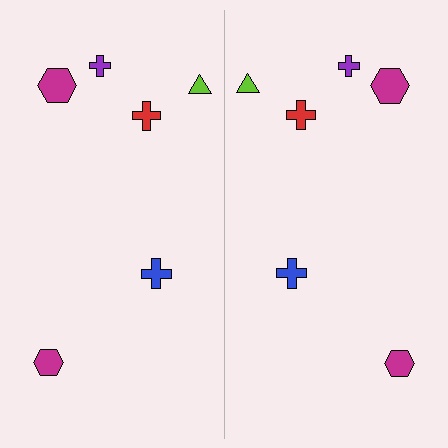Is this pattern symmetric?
Yes, this pattern has bilateral (reflection) symmetry.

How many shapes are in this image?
There are 12 shapes in this image.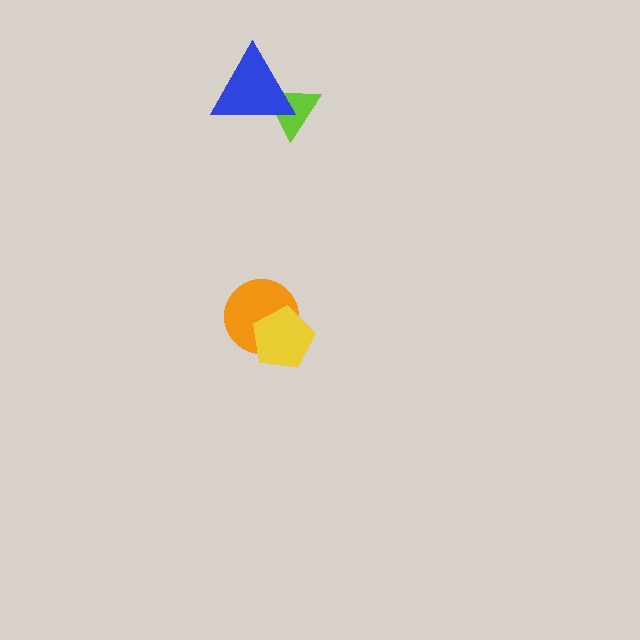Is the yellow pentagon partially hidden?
No, no other shape covers it.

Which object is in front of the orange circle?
The yellow pentagon is in front of the orange circle.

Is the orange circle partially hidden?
Yes, it is partially covered by another shape.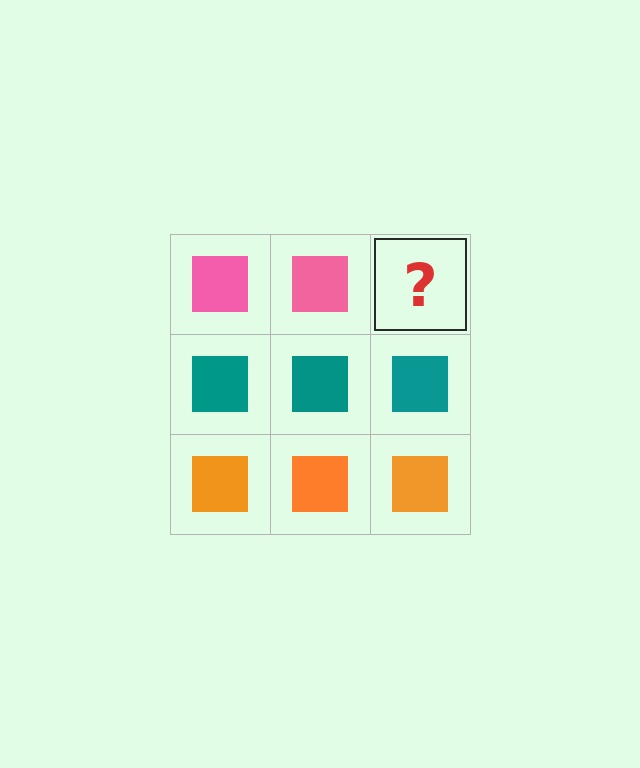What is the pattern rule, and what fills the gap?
The rule is that each row has a consistent color. The gap should be filled with a pink square.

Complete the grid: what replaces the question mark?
The question mark should be replaced with a pink square.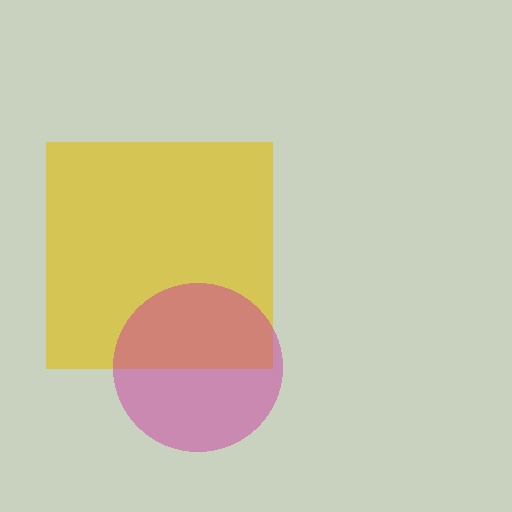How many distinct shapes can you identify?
There are 2 distinct shapes: a yellow square, a magenta circle.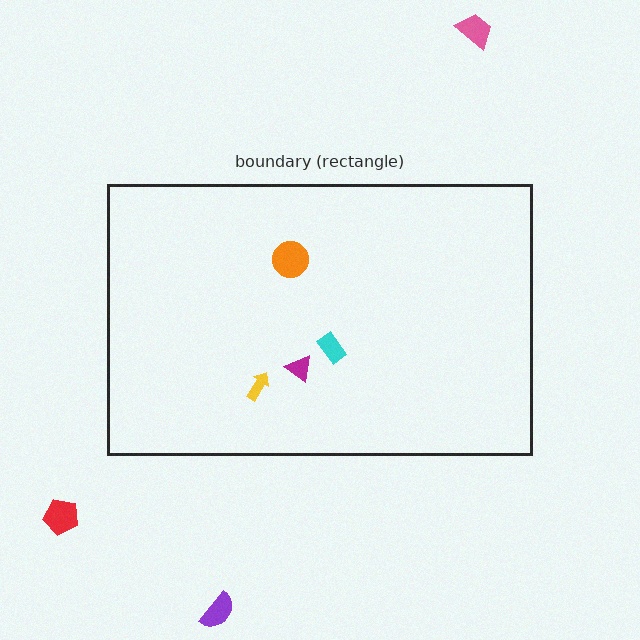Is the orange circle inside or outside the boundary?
Inside.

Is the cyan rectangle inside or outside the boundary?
Inside.